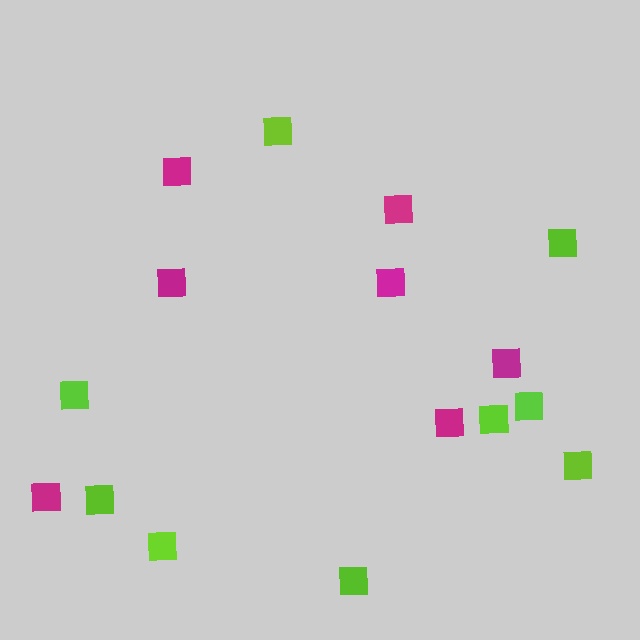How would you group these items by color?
There are 2 groups: one group of lime squares (9) and one group of magenta squares (7).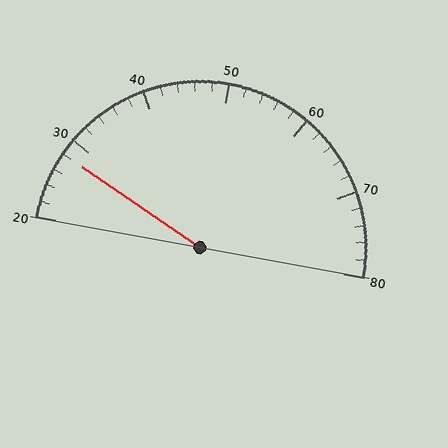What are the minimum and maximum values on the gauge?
The gauge ranges from 20 to 80.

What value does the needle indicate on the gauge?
The needle indicates approximately 28.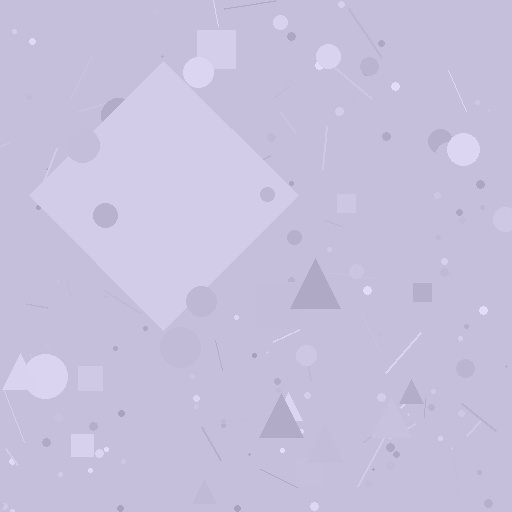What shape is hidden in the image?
A diamond is hidden in the image.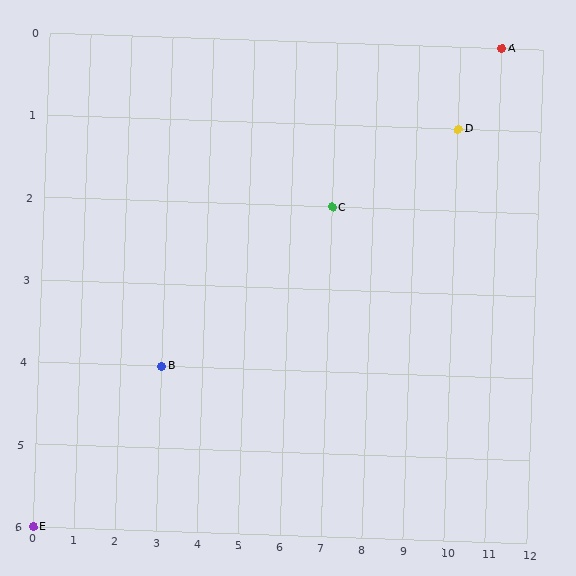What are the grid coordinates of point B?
Point B is at grid coordinates (3, 4).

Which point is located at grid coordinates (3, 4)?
Point B is at (3, 4).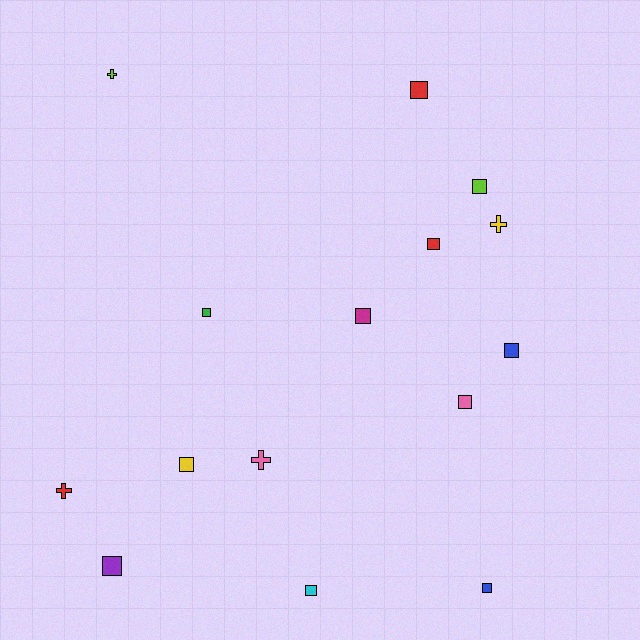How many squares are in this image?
There are 11 squares.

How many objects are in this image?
There are 15 objects.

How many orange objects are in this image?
There are no orange objects.